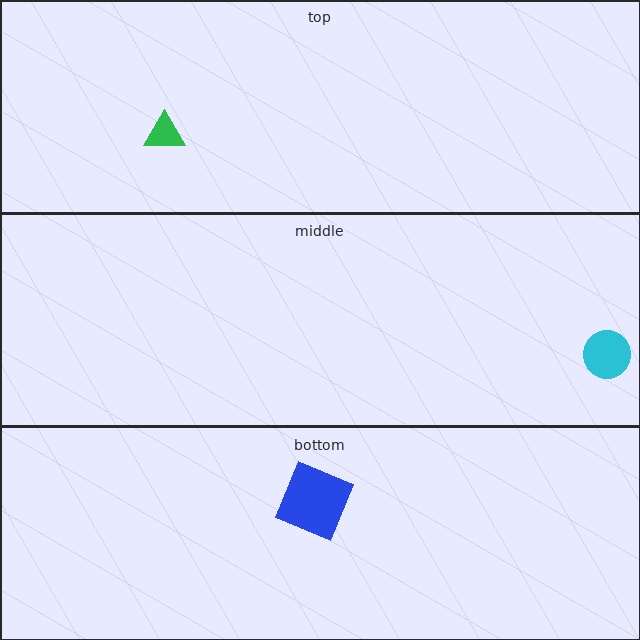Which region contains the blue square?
The bottom region.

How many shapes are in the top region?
1.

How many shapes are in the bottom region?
1.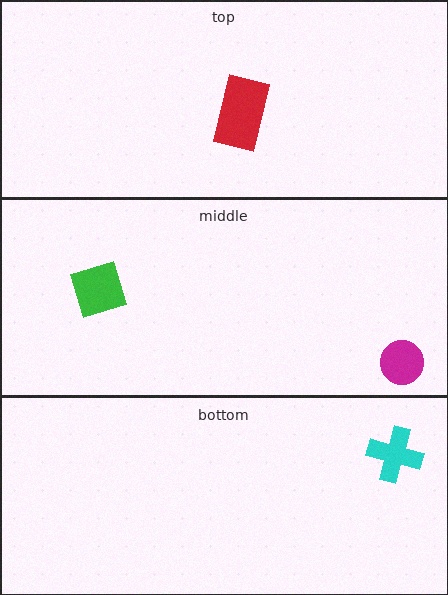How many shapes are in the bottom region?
1.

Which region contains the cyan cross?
The bottom region.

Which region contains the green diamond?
The middle region.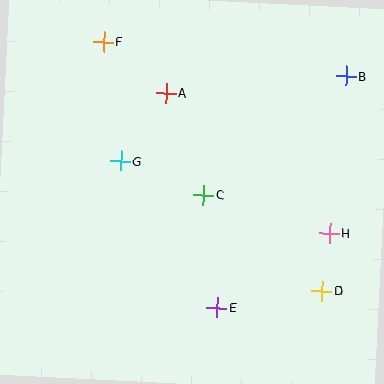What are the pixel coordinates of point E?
Point E is at (217, 308).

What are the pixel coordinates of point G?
Point G is at (121, 161).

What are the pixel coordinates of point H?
Point H is at (329, 233).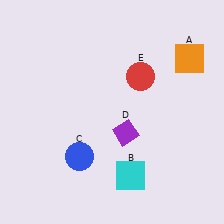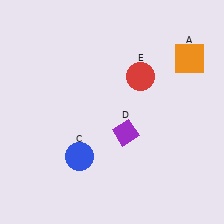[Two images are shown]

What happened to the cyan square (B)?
The cyan square (B) was removed in Image 2. It was in the bottom-right area of Image 1.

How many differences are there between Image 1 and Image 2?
There is 1 difference between the two images.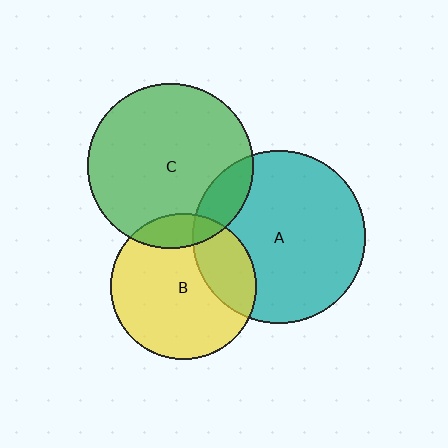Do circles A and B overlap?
Yes.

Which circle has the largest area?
Circle A (teal).